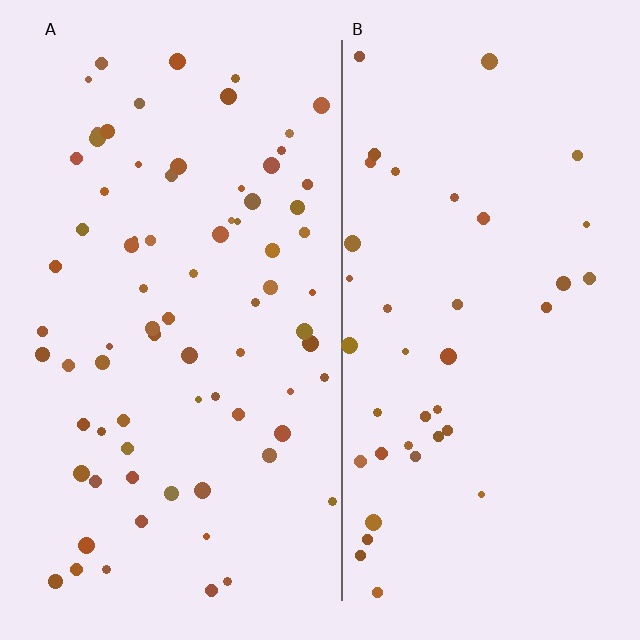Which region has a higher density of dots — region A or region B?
A (the left).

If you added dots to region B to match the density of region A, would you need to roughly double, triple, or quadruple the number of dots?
Approximately double.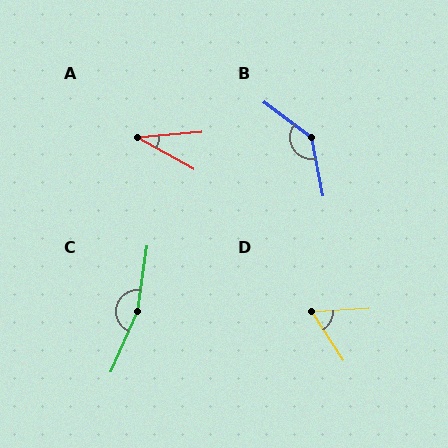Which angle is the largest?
C, at approximately 165 degrees.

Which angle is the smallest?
A, at approximately 34 degrees.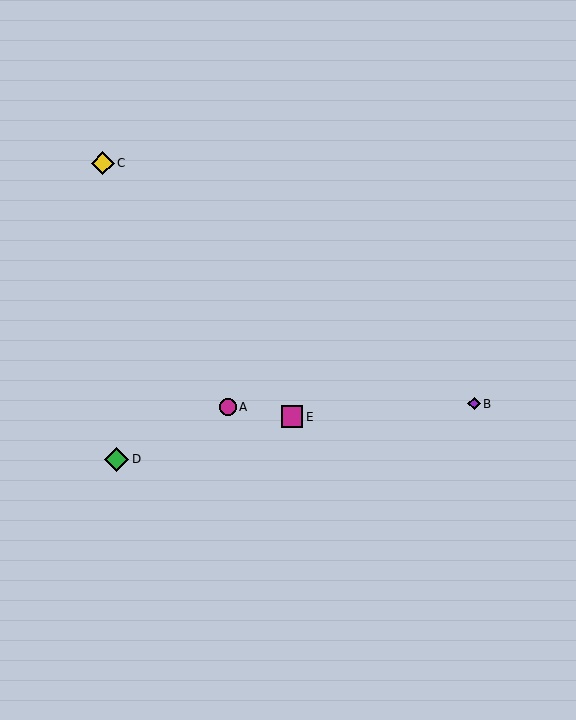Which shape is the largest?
The green diamond (labeled D) is the largest.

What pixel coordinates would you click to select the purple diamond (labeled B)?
Click at (474, 404) to select the purple diamond B.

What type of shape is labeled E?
Shape E is a magenta square.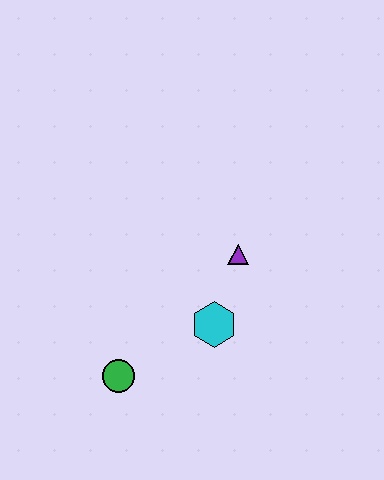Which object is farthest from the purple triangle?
The green circle is farthest from the purple triangle.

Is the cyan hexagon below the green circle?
No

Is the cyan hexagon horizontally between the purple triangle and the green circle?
Yes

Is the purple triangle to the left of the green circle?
No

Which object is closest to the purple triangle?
The cyan hexagon is closest to the purple triangle.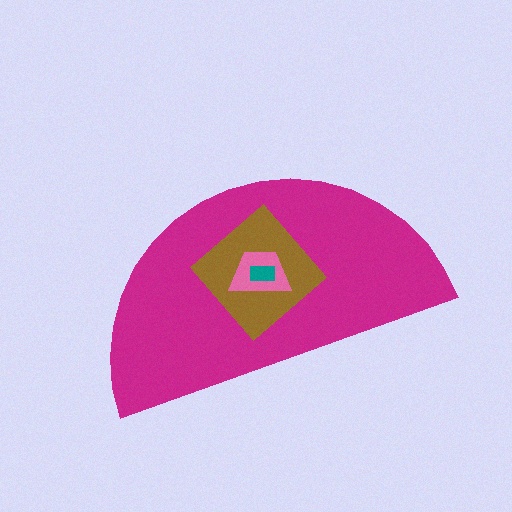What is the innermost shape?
The teal rectangle.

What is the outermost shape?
The magenta semicircle.